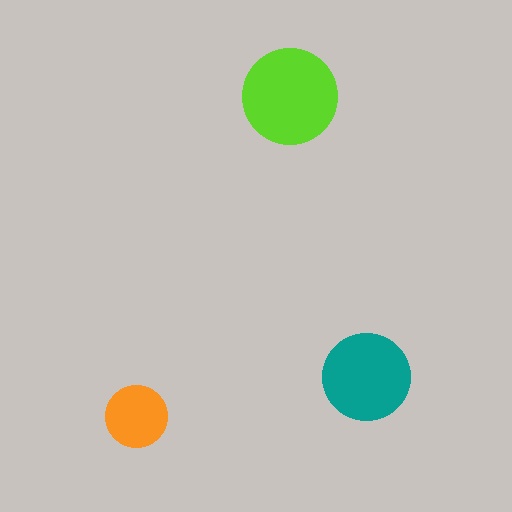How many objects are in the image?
There are 3 objects in the image.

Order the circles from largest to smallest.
the lime one, the teal one, the orange one.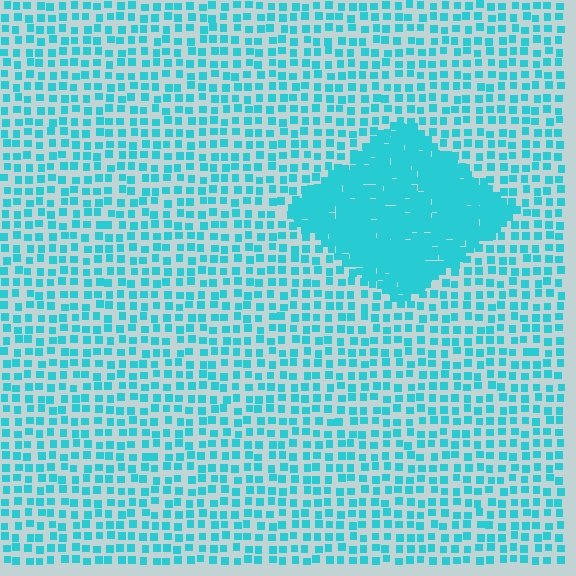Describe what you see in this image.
The image contains small cyan elements arranged at two different densities. A diamond-shaped region is visible where the elements are more densely packed than the surrounding area.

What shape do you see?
I see a diamond.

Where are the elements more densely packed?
The elements are more densely packed inside the diamond boundary.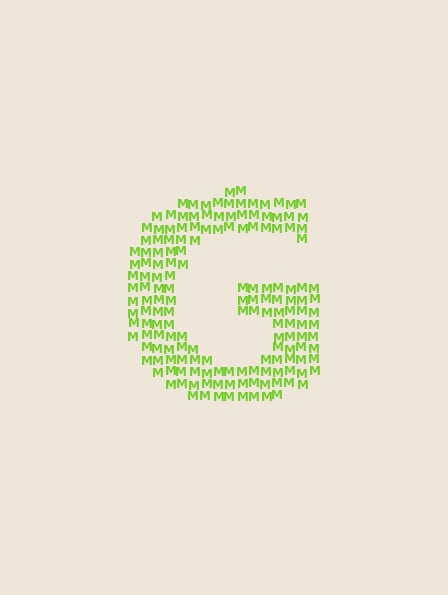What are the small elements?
The small elements are letter M's.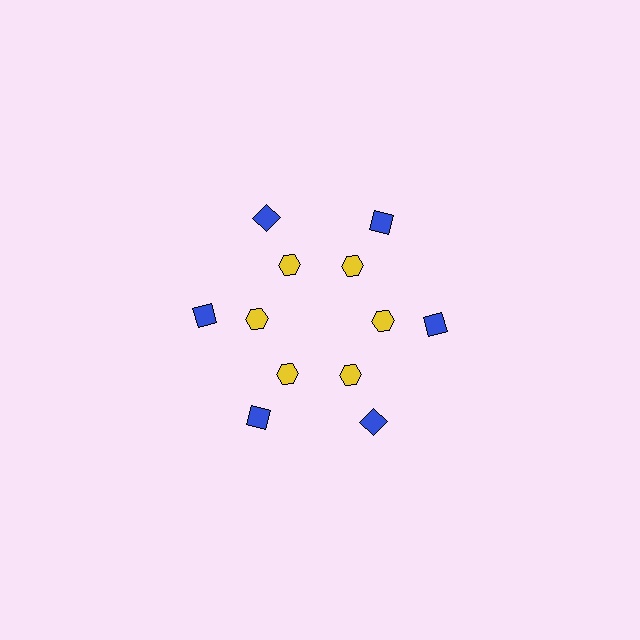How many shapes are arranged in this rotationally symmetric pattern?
There are 12 shapes, arranged in 6 groups of 2.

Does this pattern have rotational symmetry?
Yes, this pattern has 6-fold rotational symmetry. It looks the same after rotating 60 degrees around the center.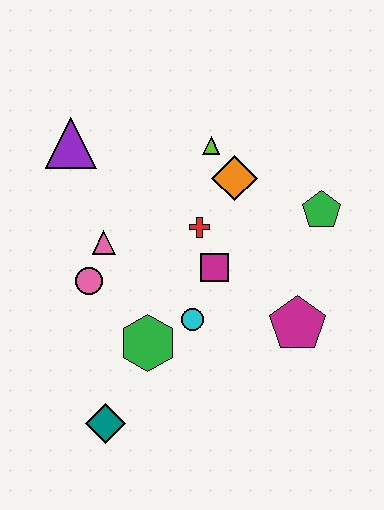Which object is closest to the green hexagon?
The cyan circle is closest to the green hexagon.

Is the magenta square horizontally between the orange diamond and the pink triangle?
Yes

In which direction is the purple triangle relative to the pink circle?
The purple triangle is above the pink circle.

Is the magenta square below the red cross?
Yes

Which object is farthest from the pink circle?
The green pentagon is farthest from the pink circle.